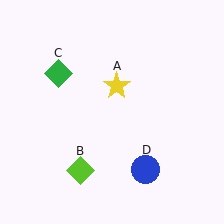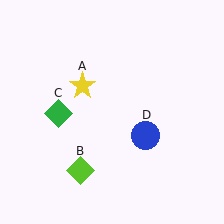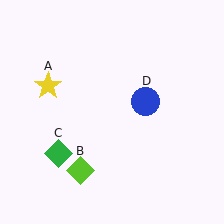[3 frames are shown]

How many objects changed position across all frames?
3 objects changed position: yellow star (object A), green diamond (object C), blue circle (object D).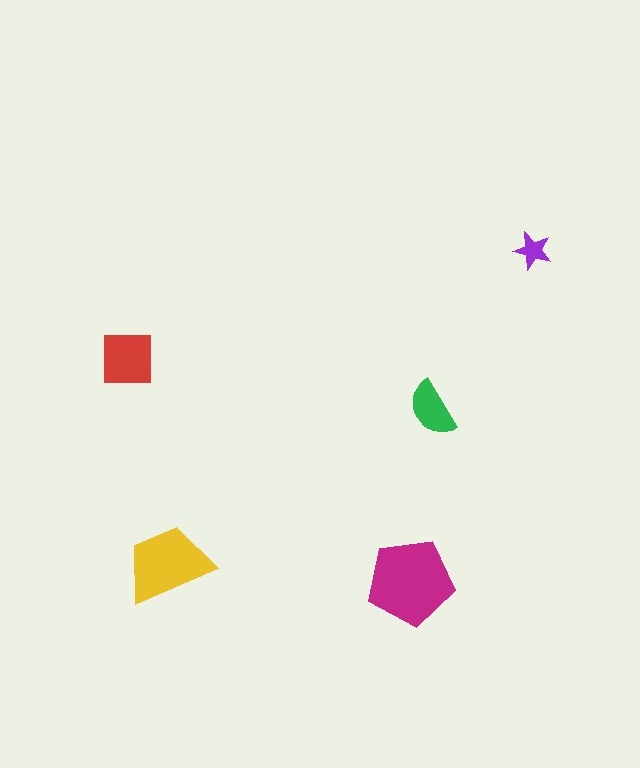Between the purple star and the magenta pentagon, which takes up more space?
The magenta pentagon.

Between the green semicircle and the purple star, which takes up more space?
The green semicircle.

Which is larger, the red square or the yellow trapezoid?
The yellow trapezoid.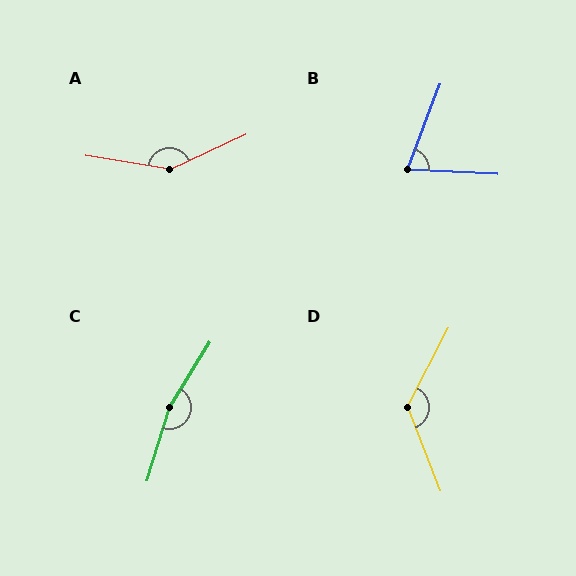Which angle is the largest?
C, at approximately 166 degrees.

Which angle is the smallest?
B, at approximately 72 degrees.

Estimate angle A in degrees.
Approximately 146 degrees.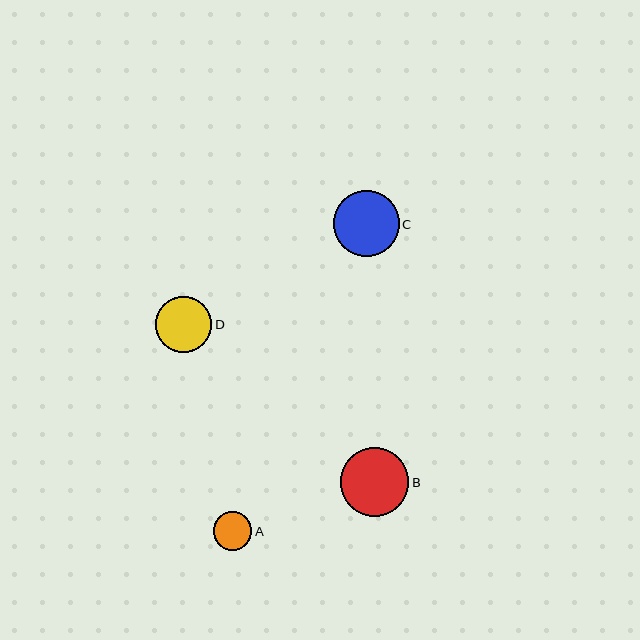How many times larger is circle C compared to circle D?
Circle C is approximately 1.2 times the size of circle D.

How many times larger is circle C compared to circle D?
Circle C is approximately 1.2 times the size of circle D.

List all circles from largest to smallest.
From largest to smallest: B, C, D, A.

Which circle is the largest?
Circle B is the largest with a size of approximately 68 pixels.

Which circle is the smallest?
Circle A is the smallest with a size of approximately 39 pixels.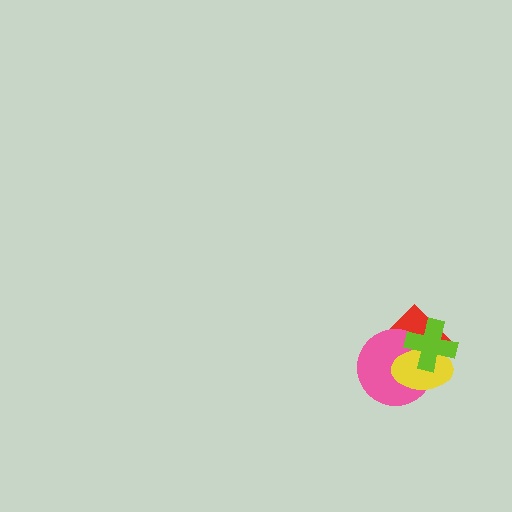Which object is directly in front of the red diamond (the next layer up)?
The pink circle is directly in front of the red diamond.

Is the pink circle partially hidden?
Yes, it is partially covered by another shape.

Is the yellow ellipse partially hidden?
Yes, it is partially covered by another shape.